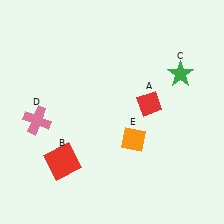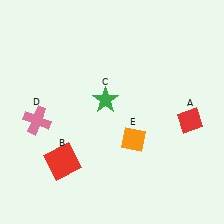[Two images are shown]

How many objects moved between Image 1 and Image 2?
2 objects moved between the two images.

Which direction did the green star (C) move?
The green star (C) moved left.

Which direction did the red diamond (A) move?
The red diamond (A) moved right.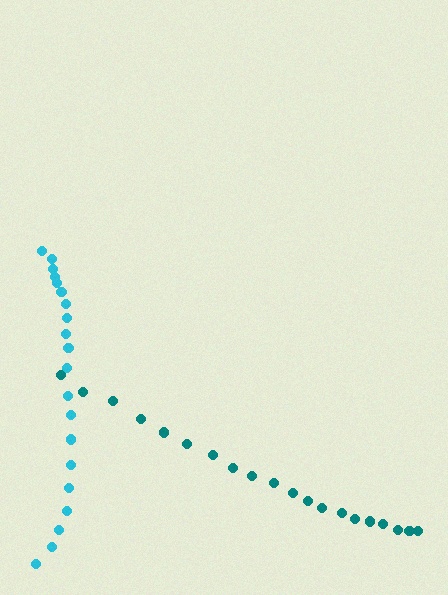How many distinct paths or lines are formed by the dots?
There are 2 distinct paths.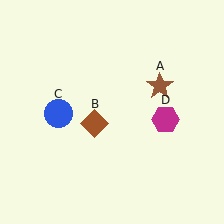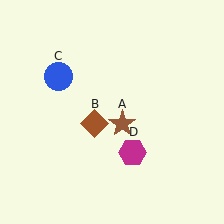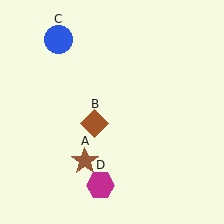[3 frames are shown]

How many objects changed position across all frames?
3 objects changed position: brown star (object A), blue circle (object C), magenta hexagon (object D).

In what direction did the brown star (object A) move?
The brown star (object A) moved down and to the left.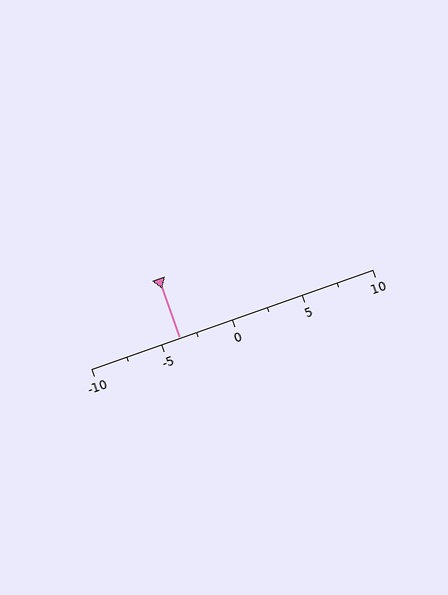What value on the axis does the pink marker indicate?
The marker indicates approximately -3.8.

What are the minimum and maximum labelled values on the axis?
The axis runs from -10 to 10.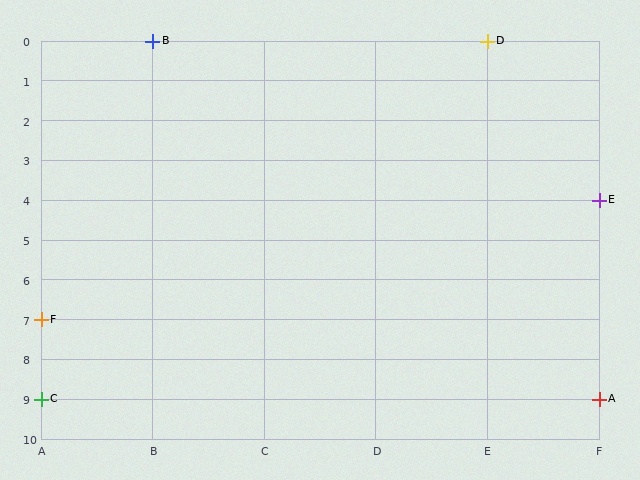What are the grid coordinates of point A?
Point A is at grid coordinates (F, 9).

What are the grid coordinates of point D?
Point D is at grid coordinates (E, 0).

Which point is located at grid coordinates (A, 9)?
Point C is at (A, 9).